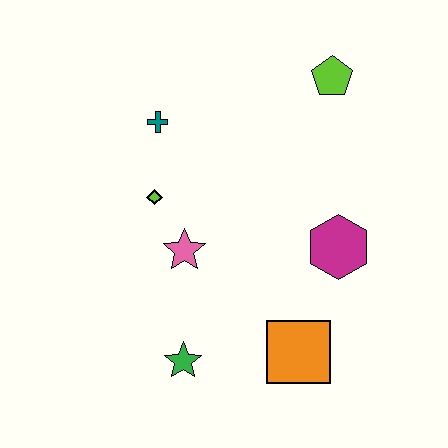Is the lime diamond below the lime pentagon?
Yes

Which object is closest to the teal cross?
The lime diamond is closest to the teal cross.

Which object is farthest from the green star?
The lime pentagon is farthest from the green star.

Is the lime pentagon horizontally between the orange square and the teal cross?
No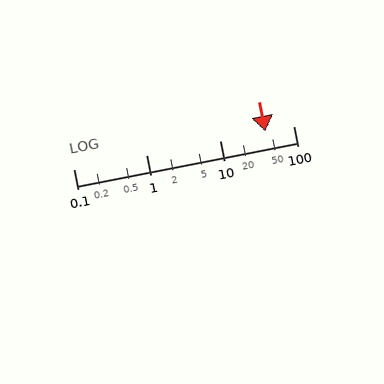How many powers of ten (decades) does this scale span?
The scale spans 3 decades, from 0.1 to 100.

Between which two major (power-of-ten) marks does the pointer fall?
The pointer is between 10 and 100.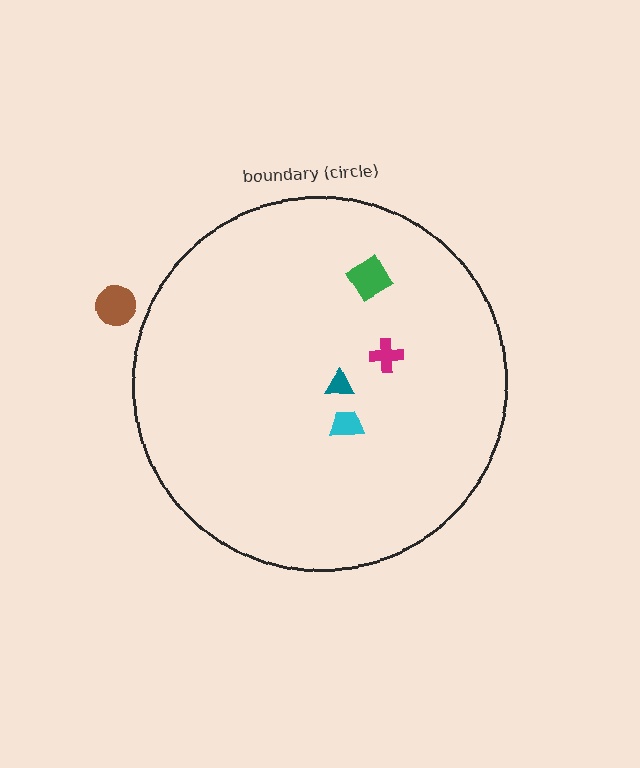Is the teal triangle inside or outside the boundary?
Inside.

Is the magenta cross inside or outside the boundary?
Inside.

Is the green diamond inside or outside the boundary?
Inside.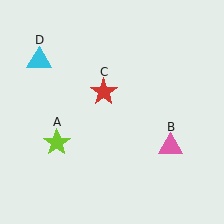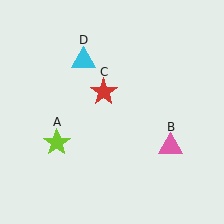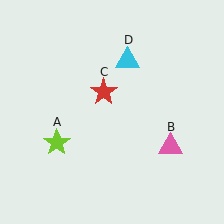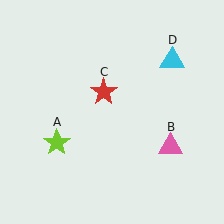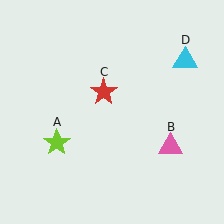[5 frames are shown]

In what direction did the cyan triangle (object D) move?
The cyan triangle (object D) moved right.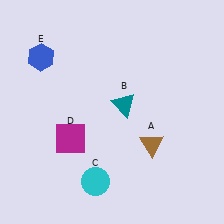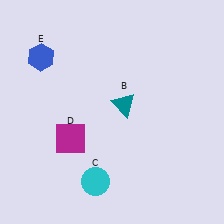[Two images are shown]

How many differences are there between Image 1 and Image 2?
There is 1 difference between the two images.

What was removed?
The brown triangle (A) was removed in Image 2.